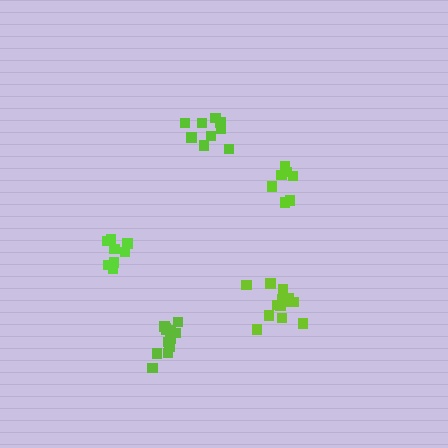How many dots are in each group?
Group 1: 9 dots, Group 2: 14 dots, Group 3: 8 dots, Group 4: 8 dots, Group 5: 12 dots (51 total).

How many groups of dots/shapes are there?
There are 5 groups.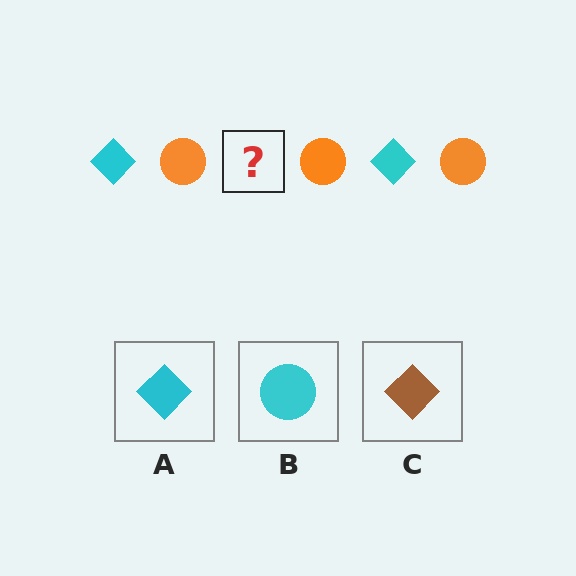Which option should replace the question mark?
Option A.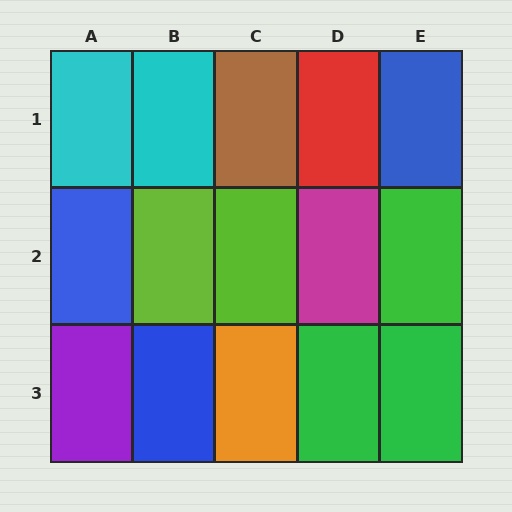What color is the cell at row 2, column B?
Lime.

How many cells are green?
3 cells are green.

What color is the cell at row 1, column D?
Red.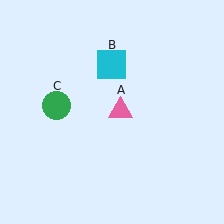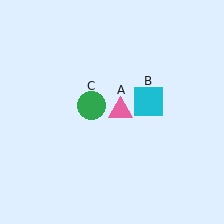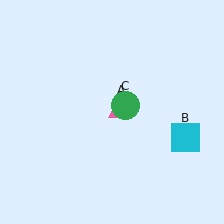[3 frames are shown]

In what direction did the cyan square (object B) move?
The cyan square (object B) moved down and to the right.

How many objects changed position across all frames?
2 objects changed position: cyan square (object B), green circle (object C).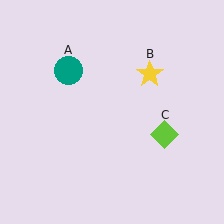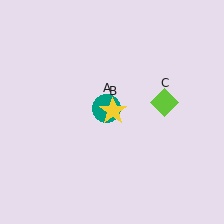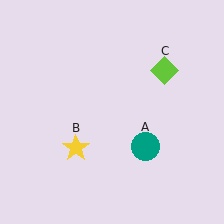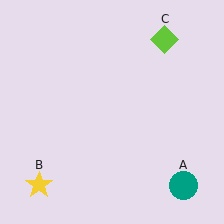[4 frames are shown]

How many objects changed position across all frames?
3 objects changed position: teal circle (object A), yellow star (object B), lime diamond (object C).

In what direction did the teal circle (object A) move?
The teal circle (object A) moved down and to the right.